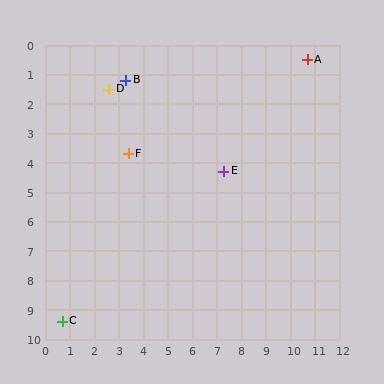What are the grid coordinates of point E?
Point E is at approximately (7.3, 4.3).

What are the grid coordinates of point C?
Point C is at approximately (0.7, 9.4).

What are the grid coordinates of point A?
Point A is at approximately (10.7, 0.5).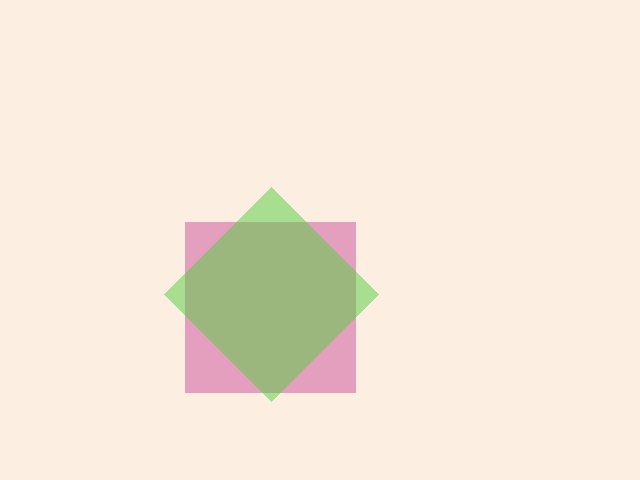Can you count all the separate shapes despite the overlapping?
Yes, there are 2 separate shapes.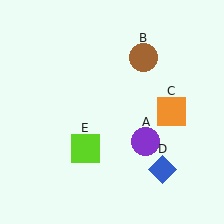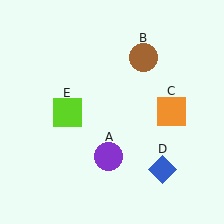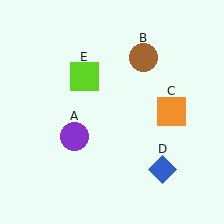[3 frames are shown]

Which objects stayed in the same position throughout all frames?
Brown circle (object B) and orange square (object C) and blue diamond (object D) remained stationary.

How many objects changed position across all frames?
2 objects changed position: purple circle (object A), lime square (object E).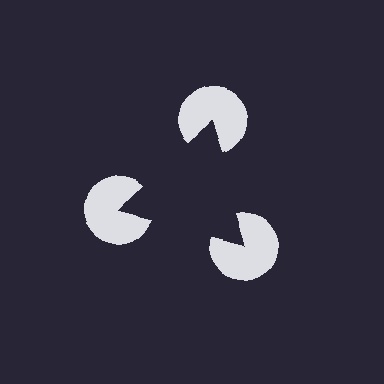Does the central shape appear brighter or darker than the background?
It typically appears slightly darker than the background, even though no actual brightness change is drawn.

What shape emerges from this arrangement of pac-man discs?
An illusory triangle — its edges are inferred from the aligned wedge cuts in the pac-man discs, not physically drawn.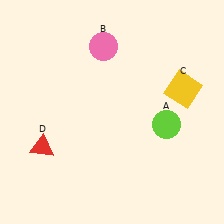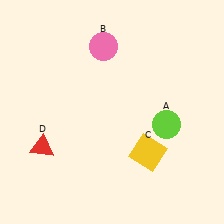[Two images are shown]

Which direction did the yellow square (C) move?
The yellow square (C) moved down.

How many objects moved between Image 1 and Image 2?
1 object moved between the two images.